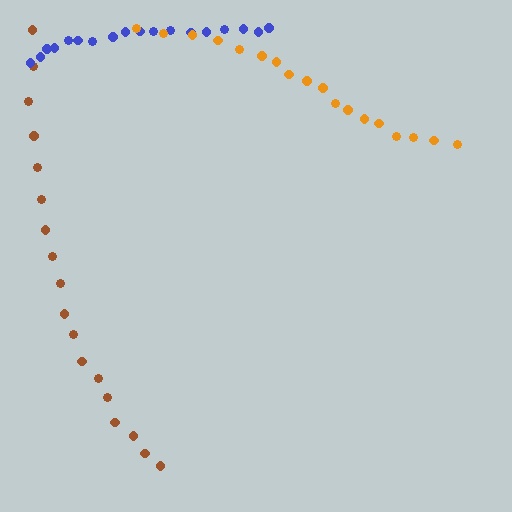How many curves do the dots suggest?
There are 3 distinct paths.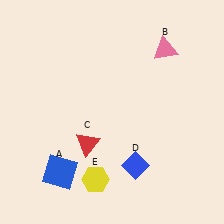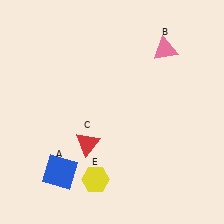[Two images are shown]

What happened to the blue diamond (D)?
The blue diamond (D) was removed in Image 2. It was in the bottom-right area of Image 1.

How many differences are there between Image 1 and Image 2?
There is 1 difference between the two images.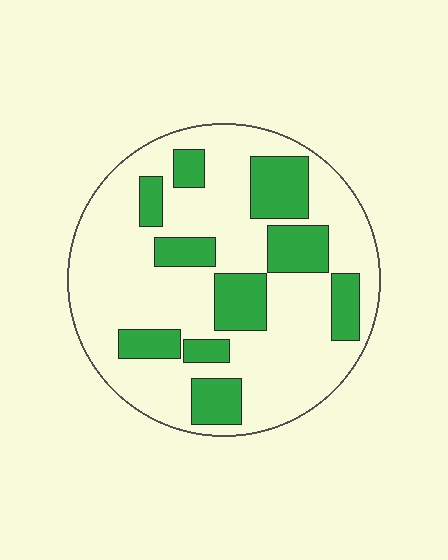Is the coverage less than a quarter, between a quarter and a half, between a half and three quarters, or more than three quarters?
Between a quarter and a half.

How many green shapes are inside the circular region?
10.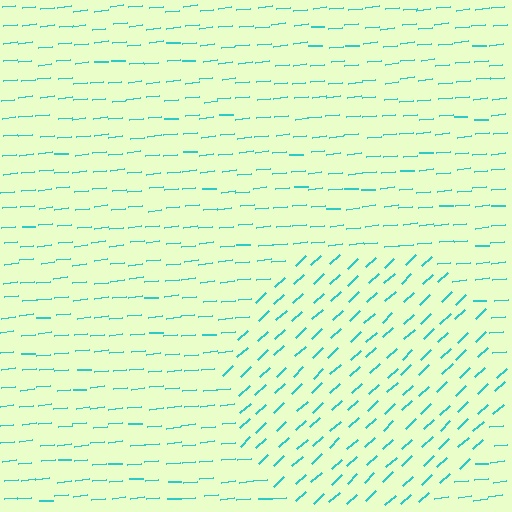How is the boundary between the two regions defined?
The boundary is defined purely by a change in line orientation (approximately 38 degrees difference). All lines are the same color and thickness.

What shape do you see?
I see a circle.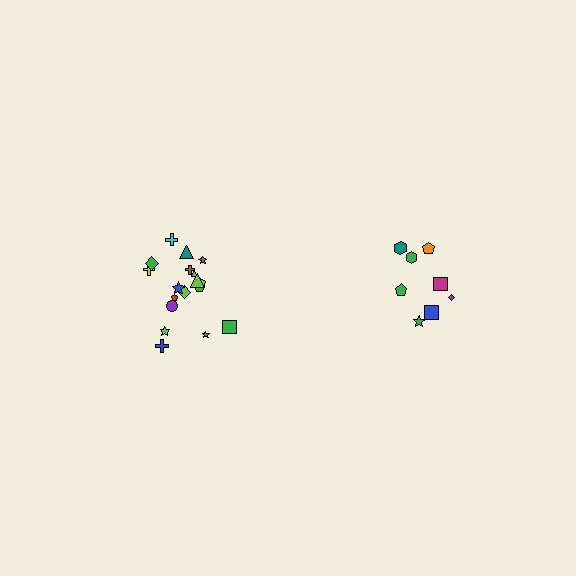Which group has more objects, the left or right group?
The left group.